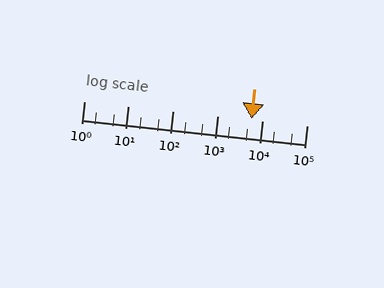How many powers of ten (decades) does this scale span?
The scale spans 5 decades, from 1 to 100000.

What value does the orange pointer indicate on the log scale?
The pointer indicates approximately 5700.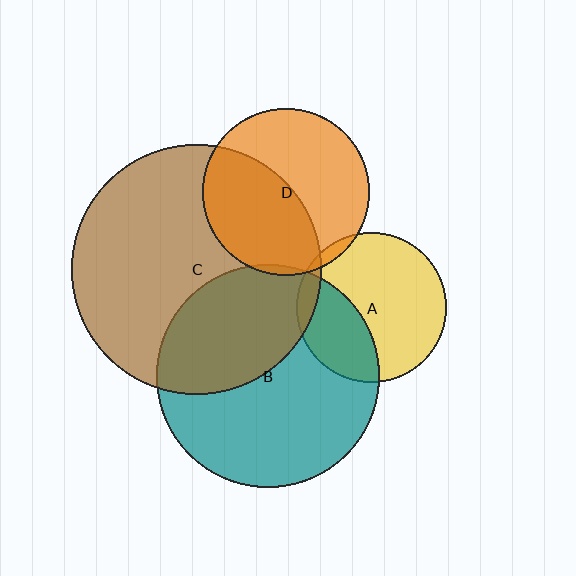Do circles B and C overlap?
Yes.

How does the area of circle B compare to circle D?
Approximately 1.8 times.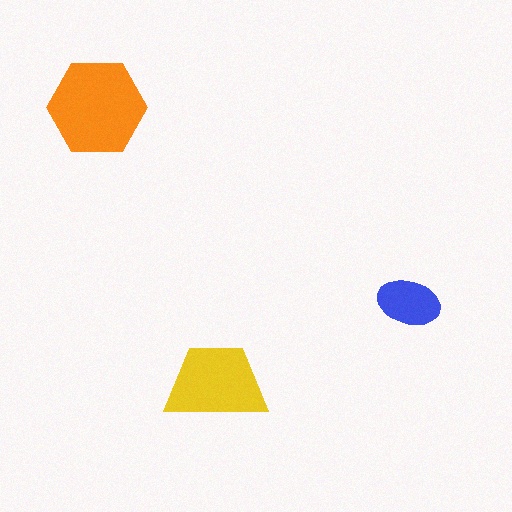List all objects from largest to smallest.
The orange hexagon, the yellow trapezoid, the blue ellipse.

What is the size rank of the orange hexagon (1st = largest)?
1st.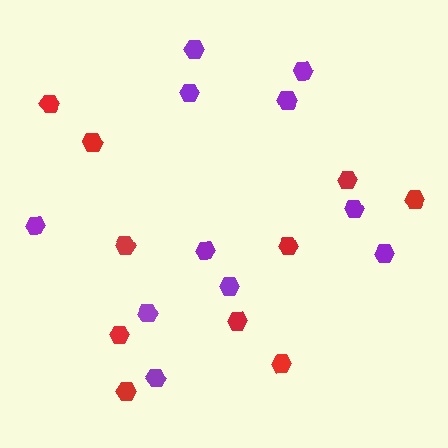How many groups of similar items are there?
There are 2 groups: one group of red hexagons (10) and one group of purple hexagons (11).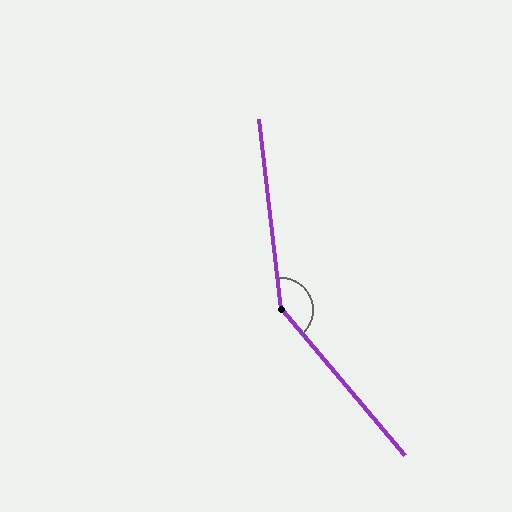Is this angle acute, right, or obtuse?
It is obtuse.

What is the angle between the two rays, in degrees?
Approximately 147 degrees.